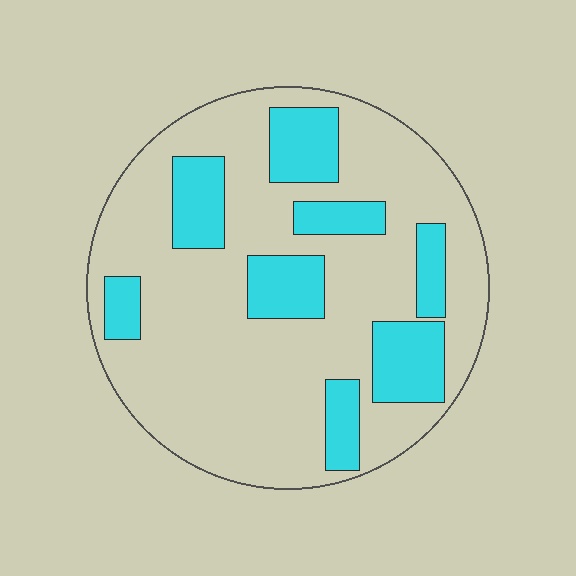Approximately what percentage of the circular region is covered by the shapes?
Approximately 25%.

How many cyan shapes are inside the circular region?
8.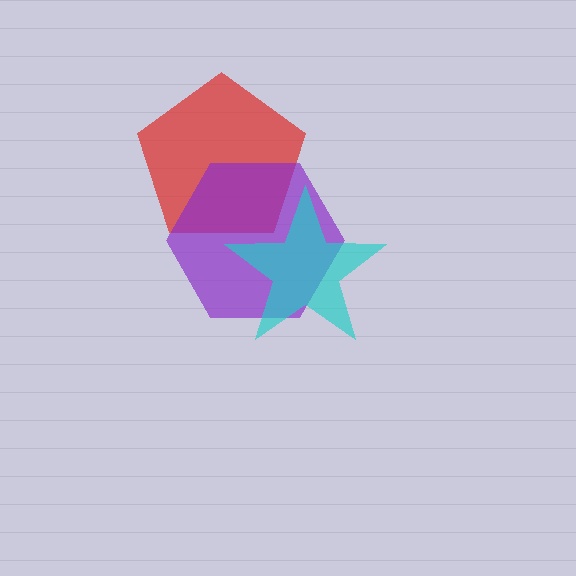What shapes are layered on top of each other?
The layered shapes are: a red pentagon, a purple hexagon, a cyan star.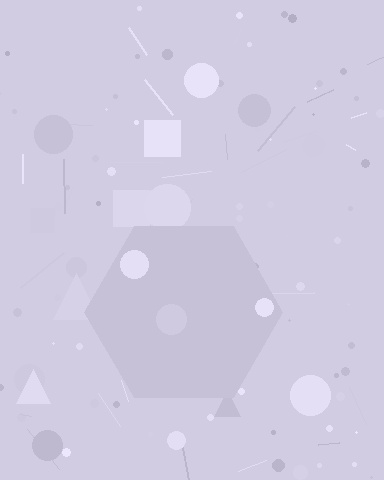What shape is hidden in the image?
A hexagon is hidden in the image.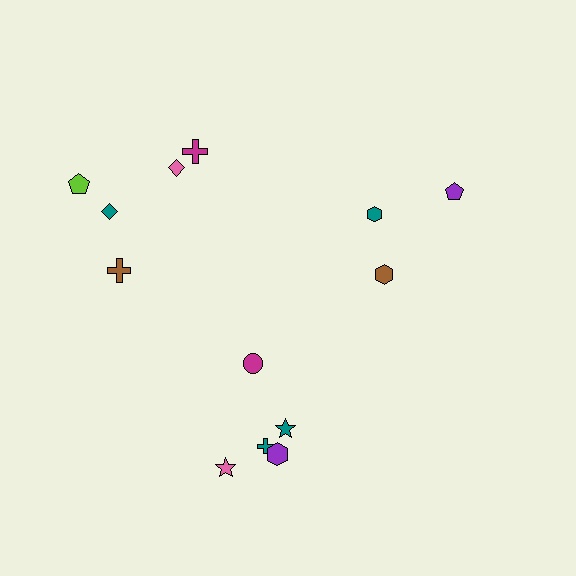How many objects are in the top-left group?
There are 5 objects.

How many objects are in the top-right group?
There are 3 objects.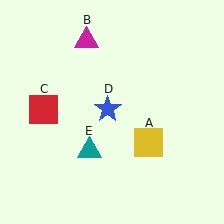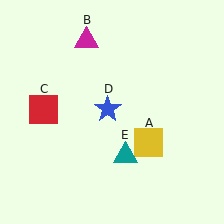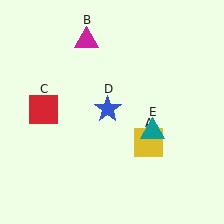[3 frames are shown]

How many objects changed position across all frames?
1 object changed position: teal triangle (object E).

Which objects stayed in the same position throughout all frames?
Yellow square (object A) and magenta triangle (object B) and red square (object C) and blue star (object D) remained stationary.